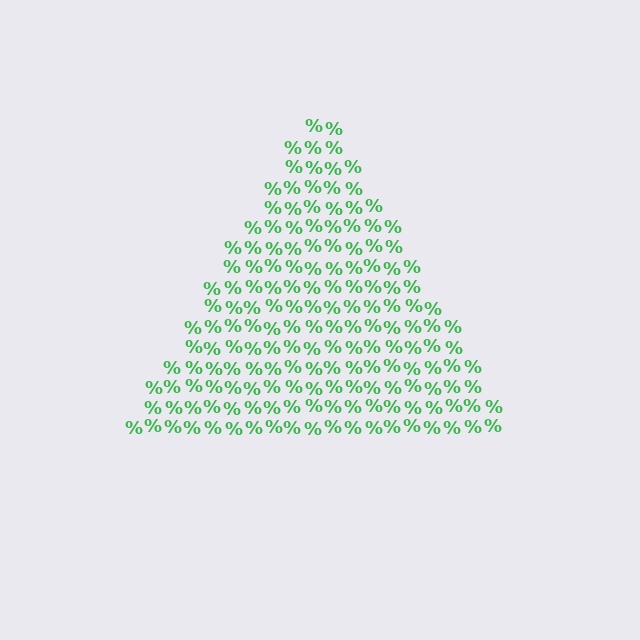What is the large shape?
The large shape is a triangle.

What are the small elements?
The small elements are percent signs.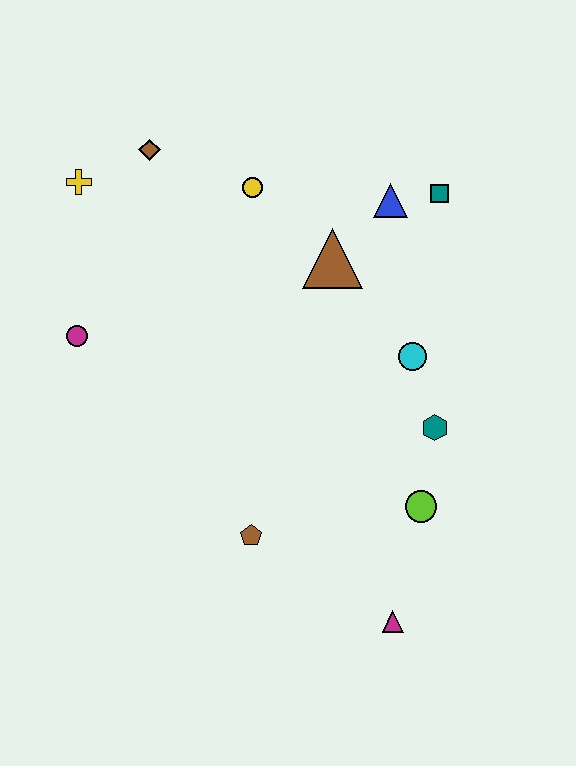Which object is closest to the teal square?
The blue triangle is closest to the teal square.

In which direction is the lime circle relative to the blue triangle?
The lime circle is below the blue triangle.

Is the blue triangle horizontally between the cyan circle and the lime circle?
No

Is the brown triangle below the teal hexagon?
No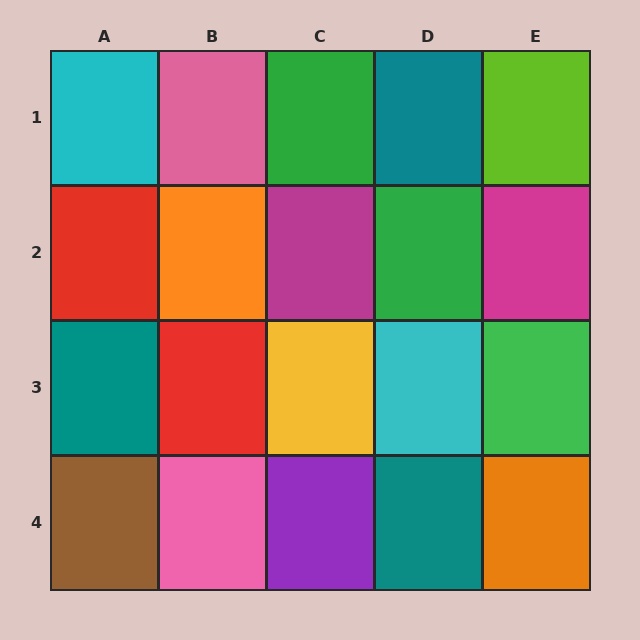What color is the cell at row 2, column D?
Green.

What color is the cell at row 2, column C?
Magenta.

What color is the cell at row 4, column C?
Purple.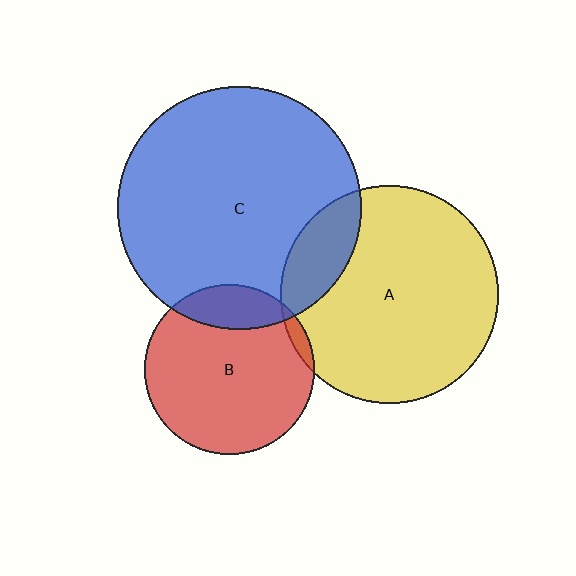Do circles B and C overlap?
Yes.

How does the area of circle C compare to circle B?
Approximately 2.1 times.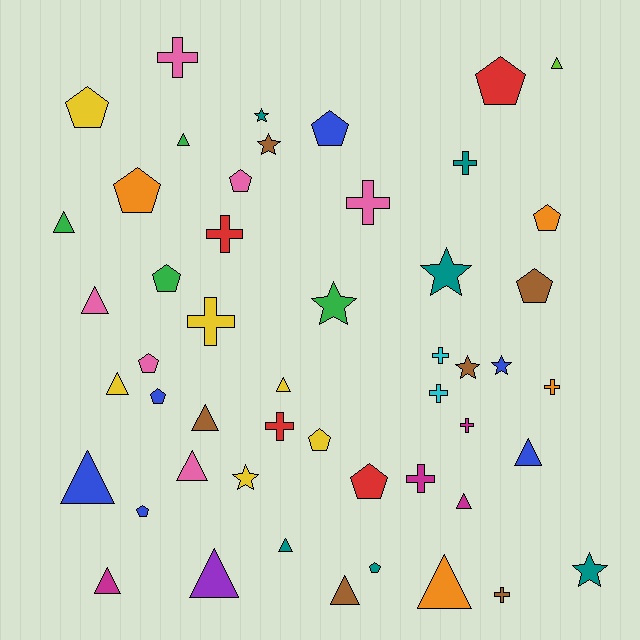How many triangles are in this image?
There are 16 triangles.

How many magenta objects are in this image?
There are 4 magenta objects.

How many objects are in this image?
There are 50 objects.